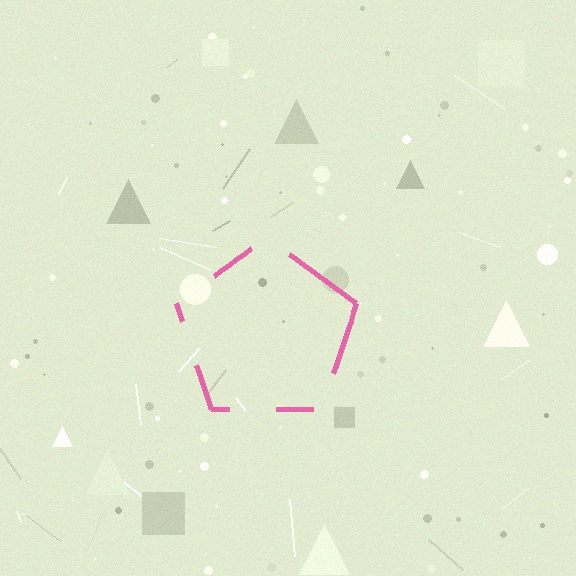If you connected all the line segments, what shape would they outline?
They would outline a pentagon.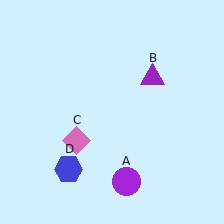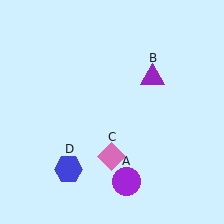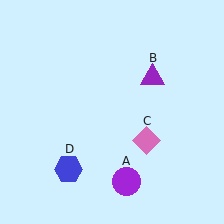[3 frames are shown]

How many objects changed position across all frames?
1 object changed position: pink diamond (object C).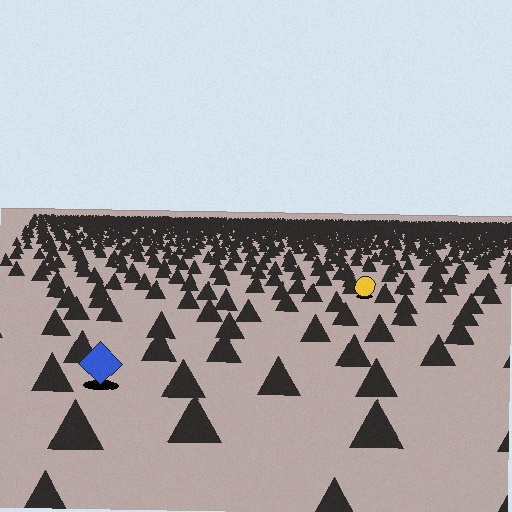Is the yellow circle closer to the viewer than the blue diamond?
No. The blue diamond is closer — you can tell from the texture gradient: the ground texture is coarser near it.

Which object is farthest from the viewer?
The yellow circle is farthest from the viewer. It appears smaller and the ground texture around it is denser.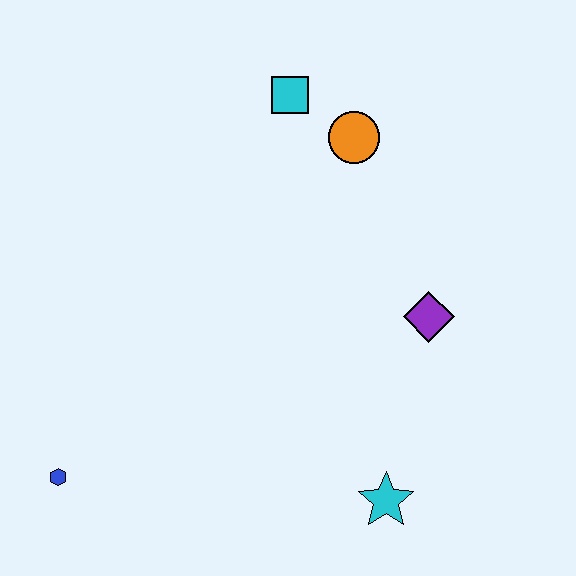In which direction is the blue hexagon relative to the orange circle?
The blue hexagon is below the orange circle.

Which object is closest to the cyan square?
The orange circle is closest to the cyan square.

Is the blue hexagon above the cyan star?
Yes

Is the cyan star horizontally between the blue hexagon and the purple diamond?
Yes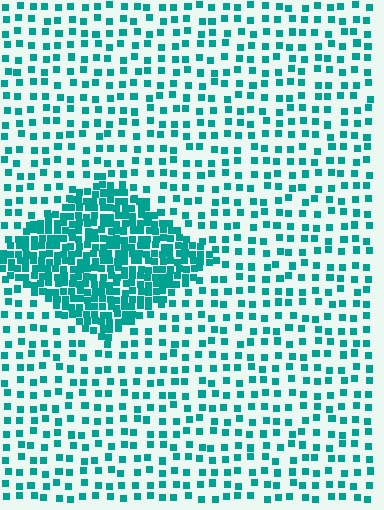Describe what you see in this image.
The image contains small teal elements arranged at two different densities. A diamond-shaped region is visible where the elements are more densely packed than the surrounding area.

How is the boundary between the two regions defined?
The boundary is defined by a change in element density (approximately 2.9x ratio). All elements are the same color, size, and shape.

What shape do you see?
I see a diamond.